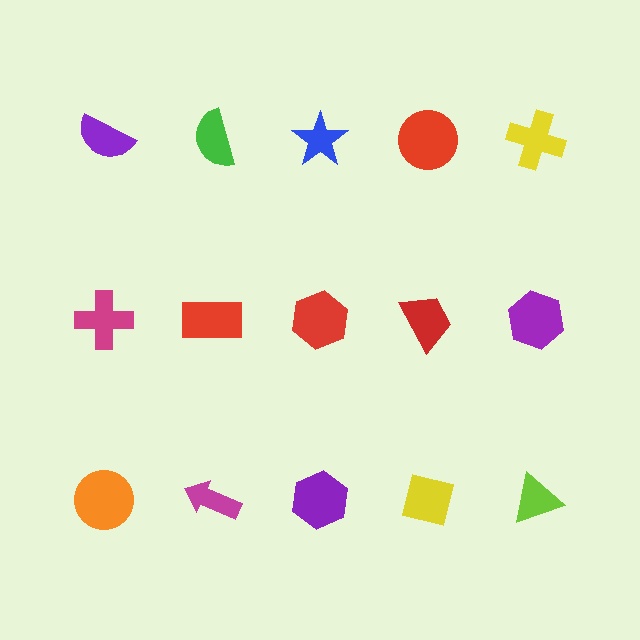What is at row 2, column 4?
A red trapezoid.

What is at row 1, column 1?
A purple semicircle.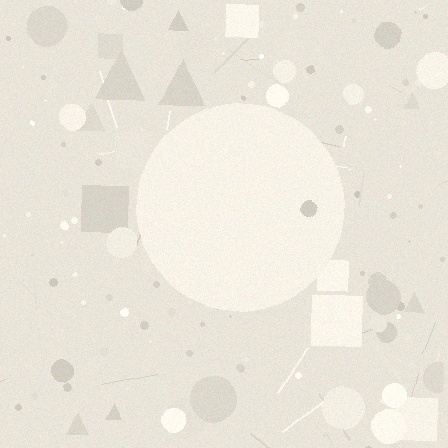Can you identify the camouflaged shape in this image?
The camouflaged shape is a circle.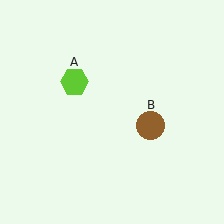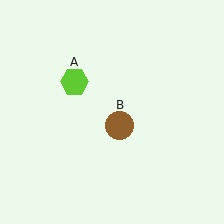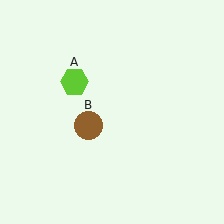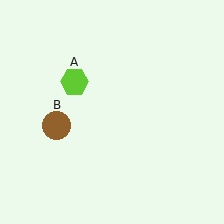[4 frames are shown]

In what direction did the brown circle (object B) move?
The brown circle (object B) moved left.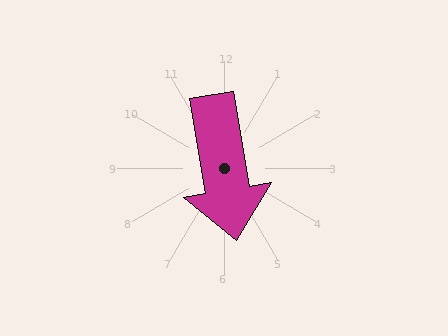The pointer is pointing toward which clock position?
Roughly 6 o'clock.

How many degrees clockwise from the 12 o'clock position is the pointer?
Approximately 170 degrees.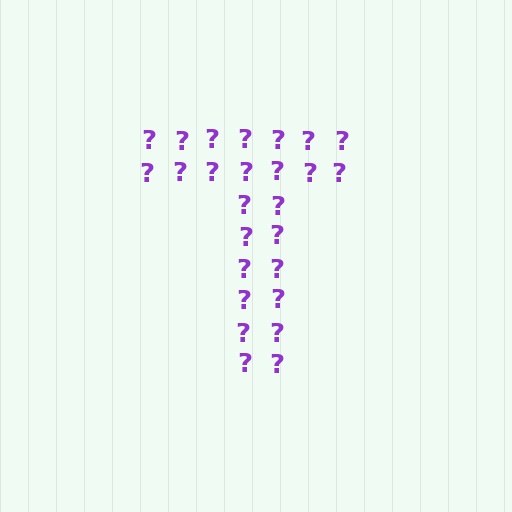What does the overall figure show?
The overall figure shows the letter T.